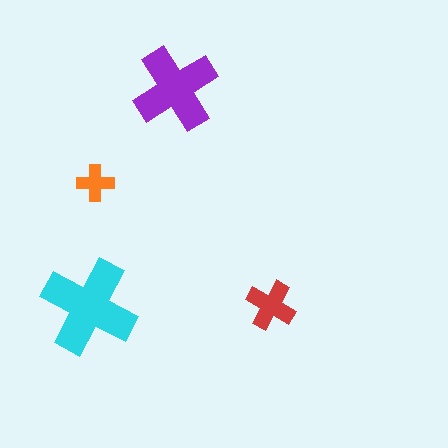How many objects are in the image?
There are 4 objects in the image.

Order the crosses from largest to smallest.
the cyan one, the purple one, the red one, the orange one.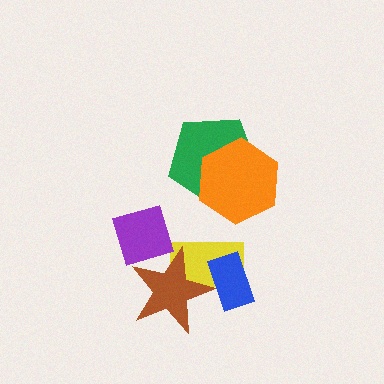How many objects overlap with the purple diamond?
1 object overlaps with the purple diamond.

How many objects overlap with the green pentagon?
1 object overlaps with the green pentagon.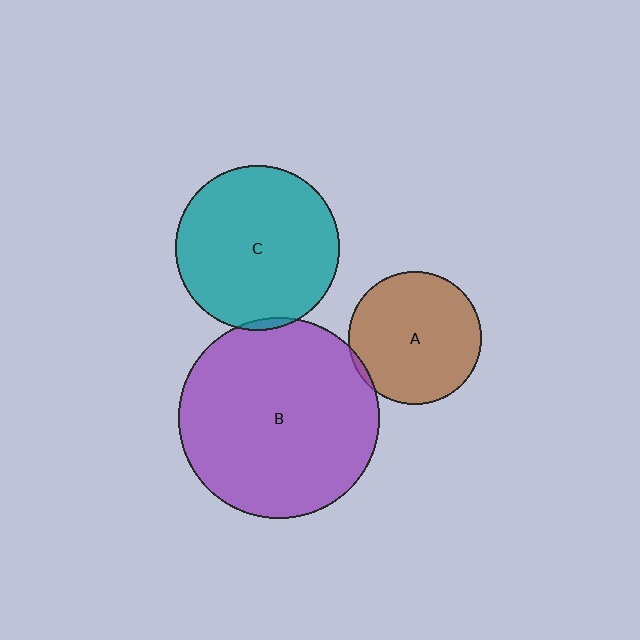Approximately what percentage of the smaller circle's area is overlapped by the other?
Approximately 5%.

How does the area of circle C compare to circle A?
Approximately 1.5 times.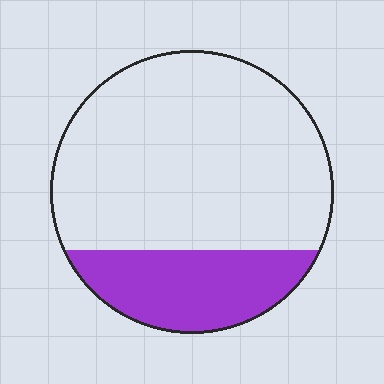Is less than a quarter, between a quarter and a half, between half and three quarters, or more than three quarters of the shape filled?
Less than a quarter.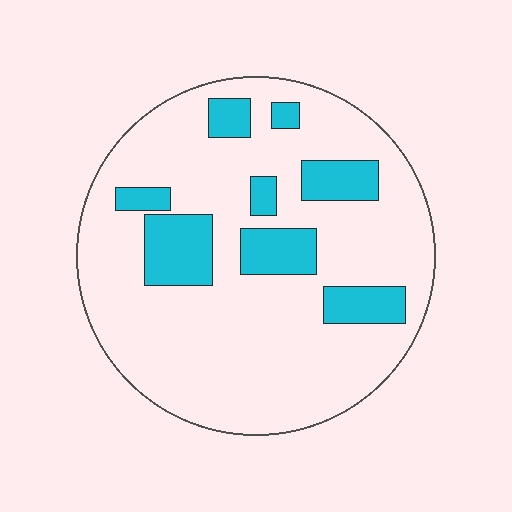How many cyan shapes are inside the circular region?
8.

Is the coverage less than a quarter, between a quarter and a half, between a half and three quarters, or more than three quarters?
Less than a quarter.